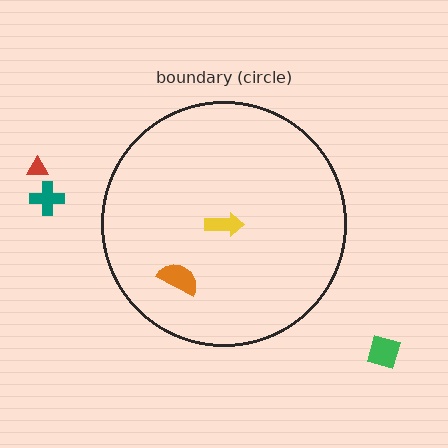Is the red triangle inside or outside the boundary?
Outside.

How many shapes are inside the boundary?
2 inside, 3 outside.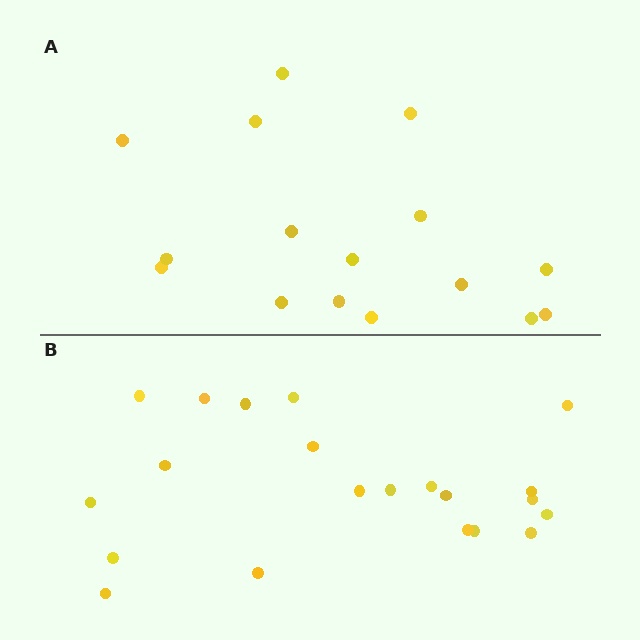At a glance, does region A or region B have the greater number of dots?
Region B (the bottom region) has more dots.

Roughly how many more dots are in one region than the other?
Region B has about 5 more dots than region A.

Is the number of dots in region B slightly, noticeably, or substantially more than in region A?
Region B has noticeably more, but not dramatically so. The ratio is roughly 1.3 to 1.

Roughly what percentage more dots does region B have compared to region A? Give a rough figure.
About 30% more.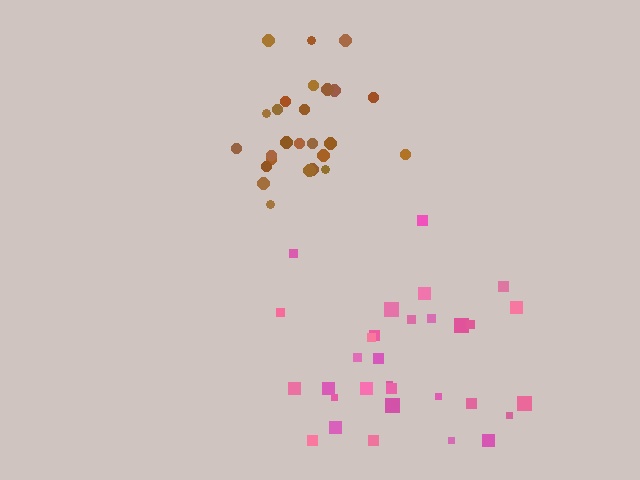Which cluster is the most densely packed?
Brown.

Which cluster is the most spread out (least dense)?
Pink.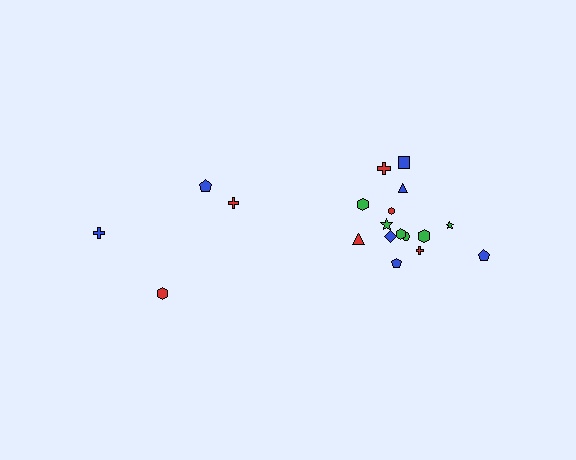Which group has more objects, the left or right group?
The right group.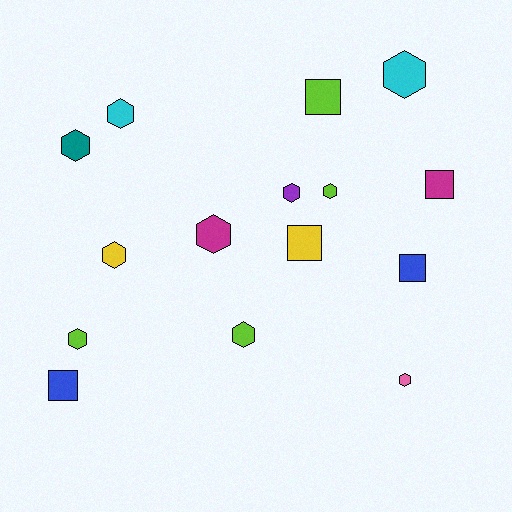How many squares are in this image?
There are 5 squares.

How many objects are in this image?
There are 15 objects.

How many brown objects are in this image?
There are no brown objects.